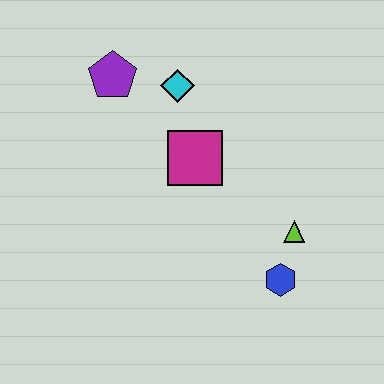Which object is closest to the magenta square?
The cyan diamond is closest to the magenta square.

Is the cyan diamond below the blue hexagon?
No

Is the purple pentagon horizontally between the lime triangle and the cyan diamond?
No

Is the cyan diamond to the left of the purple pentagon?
No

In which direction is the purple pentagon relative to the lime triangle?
The purple pentagon is to the left of the lime triangle.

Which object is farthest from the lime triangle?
The purple pentagon is farthest from the lime triangle.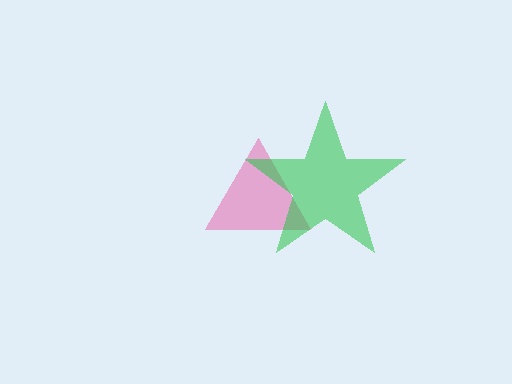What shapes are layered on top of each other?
The layered shapes are: a pink triangle, a green star.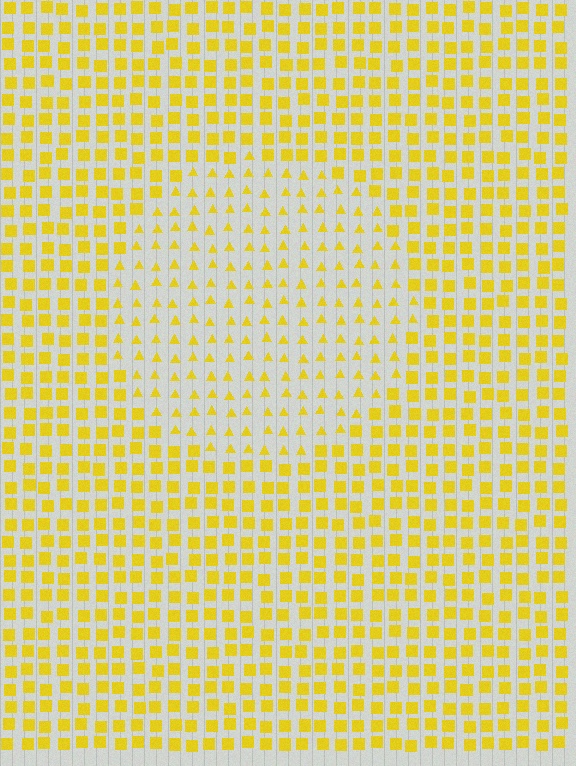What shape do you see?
I see a circle.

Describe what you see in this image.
The image is filled with small yellow elements arranged in a uniform grid. A circle-shaped region contains triangles, while the surrounding area contains squares. The boundary is defined purely by the change in element shape.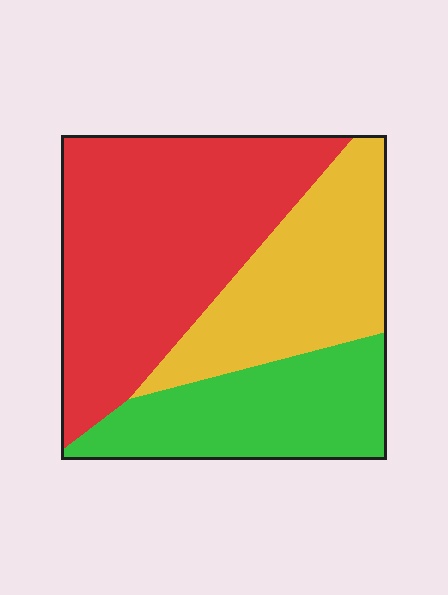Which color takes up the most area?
Red, at roughly 45%.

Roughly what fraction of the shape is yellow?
Yellow covers 28% of the shape.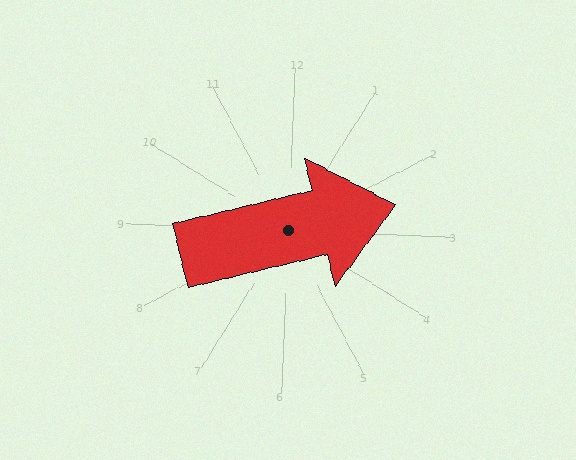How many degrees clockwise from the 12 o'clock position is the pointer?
Approximately 74 degrees.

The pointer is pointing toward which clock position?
Roughly 2 o'clock.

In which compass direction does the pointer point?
East.